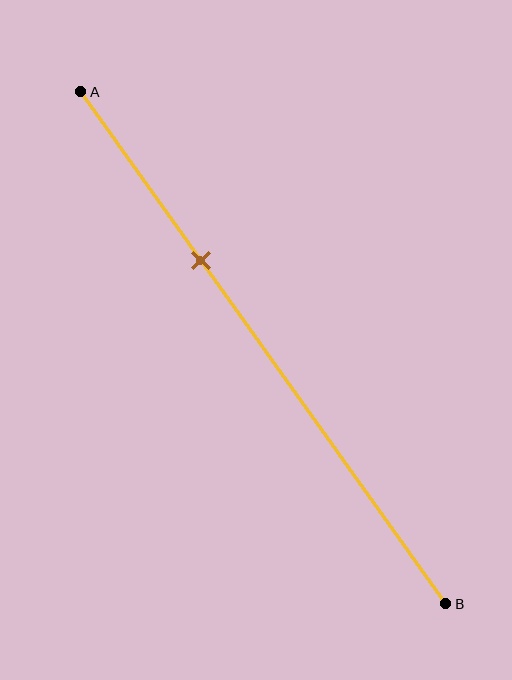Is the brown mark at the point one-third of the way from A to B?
Yes, the mark is approximately at the one-third point.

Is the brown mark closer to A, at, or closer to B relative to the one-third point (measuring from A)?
The brown mark is approximately at the one-third point of segment AB.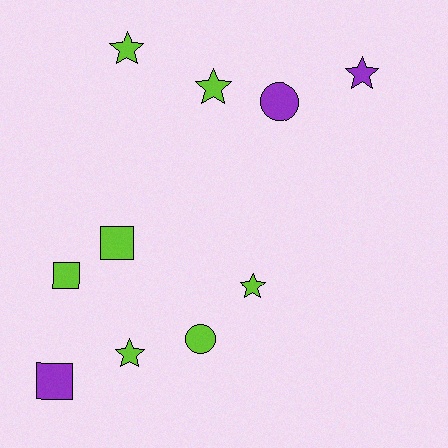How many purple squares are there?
There is 1 purple square.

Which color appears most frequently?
Lime, with 7 objects.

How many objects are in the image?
There are 10 objects.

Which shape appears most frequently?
Star, with 5 objects.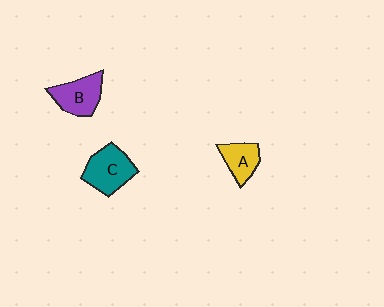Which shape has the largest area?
Shape C (teal).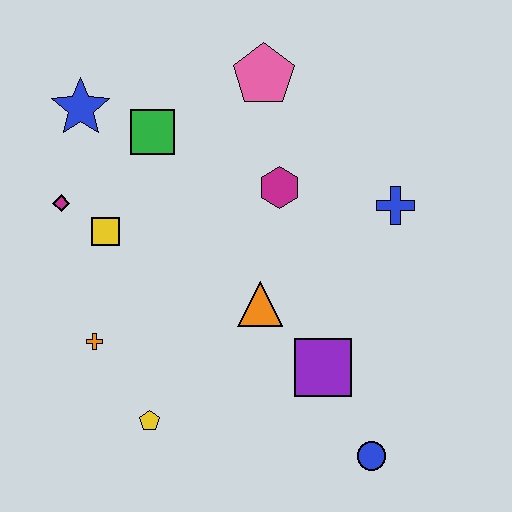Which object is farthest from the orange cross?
The blue cross is farthest from the orange cross.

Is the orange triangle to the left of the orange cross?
No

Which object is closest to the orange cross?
The yellow pentagon is closest to the orange cross.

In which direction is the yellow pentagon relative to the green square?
The yellow pentagon is below the green square.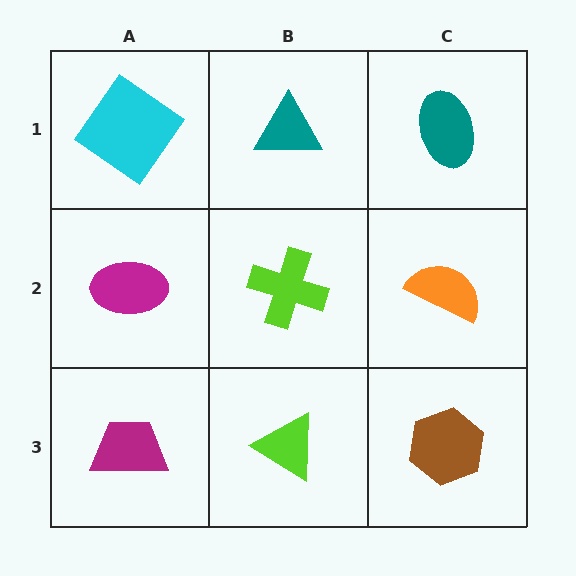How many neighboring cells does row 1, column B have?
3.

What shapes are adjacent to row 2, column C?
A teal ellipse (row 1, column C), a brown hexagon (row 3, column C), a lime cross (row 2, column B).